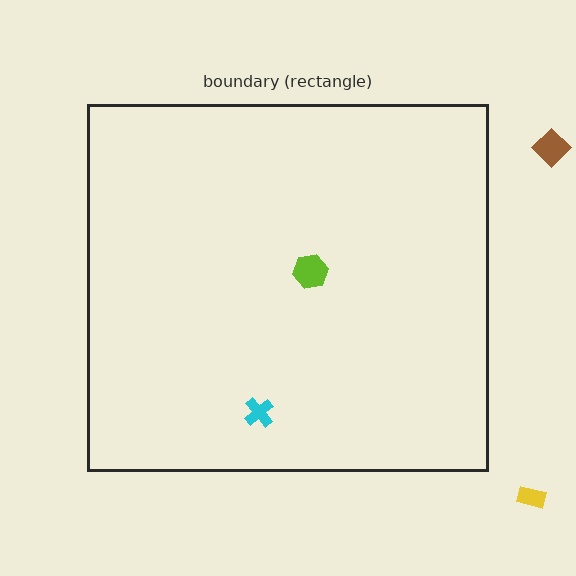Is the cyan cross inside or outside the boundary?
Inside.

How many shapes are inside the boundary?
2 inside, 2 outside.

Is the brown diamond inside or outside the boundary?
Outside.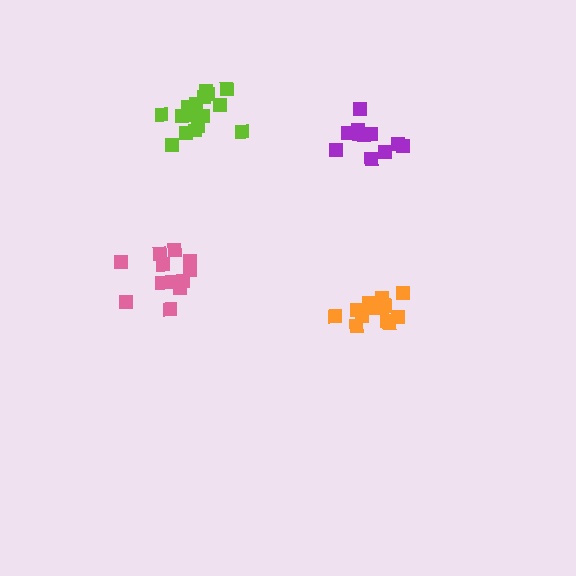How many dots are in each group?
Group 1: 12 dots, Group 2: 14 dots, Group 3: 16 dots, Group 4: 11 dots (53 total).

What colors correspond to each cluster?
The clusters are colored: pink, orange, lime, purple.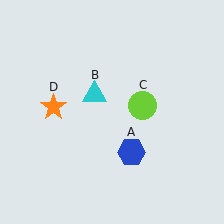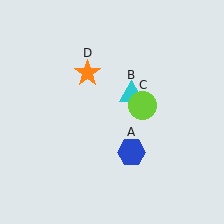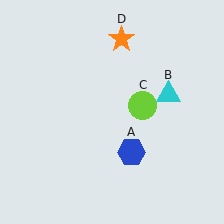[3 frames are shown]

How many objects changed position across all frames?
2 objects changed position: cyan triangle (object B), orange star (object D).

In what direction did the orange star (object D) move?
The orange star (object D) moved up and to the right.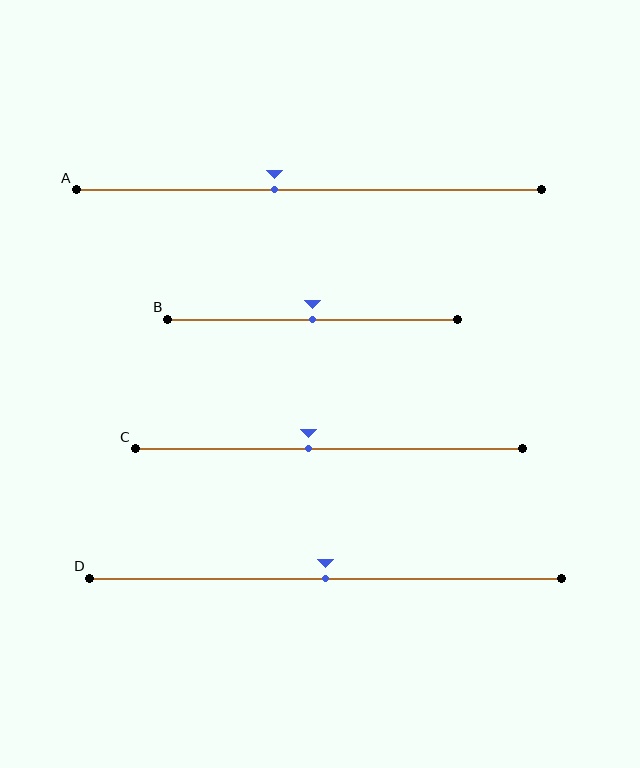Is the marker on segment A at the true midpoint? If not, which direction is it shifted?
No, the marker on segment A is shifted to the left by about 7% of the segment length.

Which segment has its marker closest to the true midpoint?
Segment B has its marker closest to the true midpoint.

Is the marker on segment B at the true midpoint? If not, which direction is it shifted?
Yes, the marker on segment B is at the true midpoint.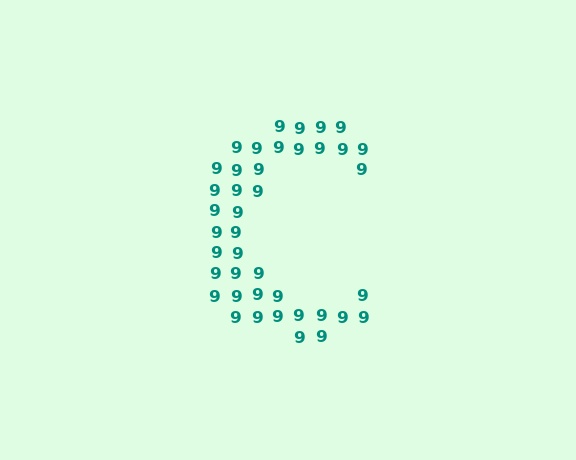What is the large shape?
The large shape is the letter C.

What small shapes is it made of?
It is made of small digit 9's.